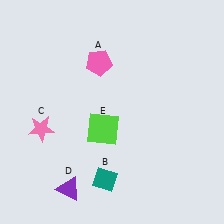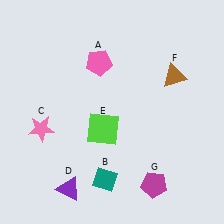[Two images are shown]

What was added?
A brown triangle (F), a magenta pentagon (G) were added in Image 2.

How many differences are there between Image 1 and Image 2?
There are 2 differences between the two images.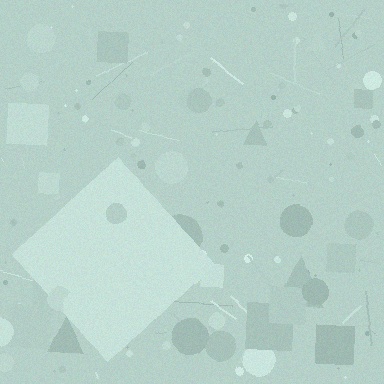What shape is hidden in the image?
A diamond is hidden in the image.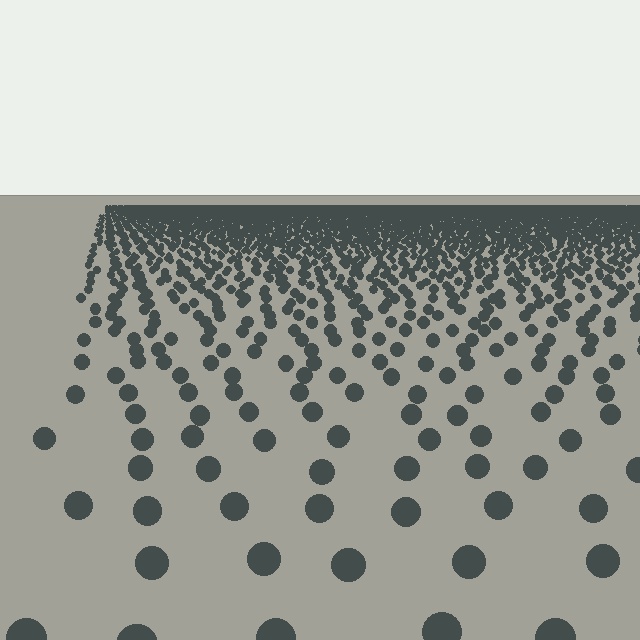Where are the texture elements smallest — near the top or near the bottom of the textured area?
Near the top.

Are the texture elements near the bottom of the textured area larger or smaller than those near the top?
Larger. Near the bottom, elements are closer to the viewer and appear at a bigger on-screen size.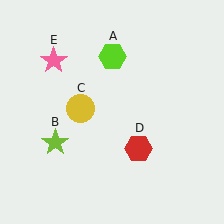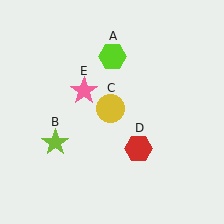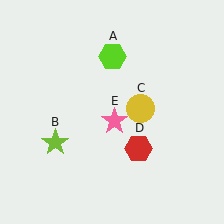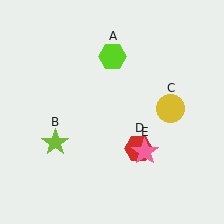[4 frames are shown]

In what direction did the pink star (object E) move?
The pink star (object E) moved down and to the right.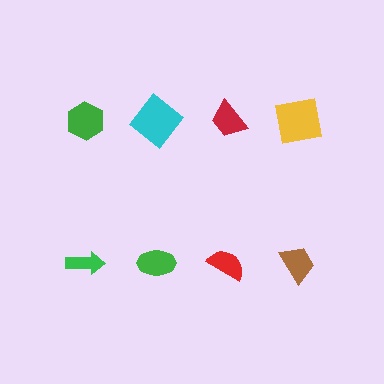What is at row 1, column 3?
A red trapezoid.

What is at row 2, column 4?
A brown trapezoid.